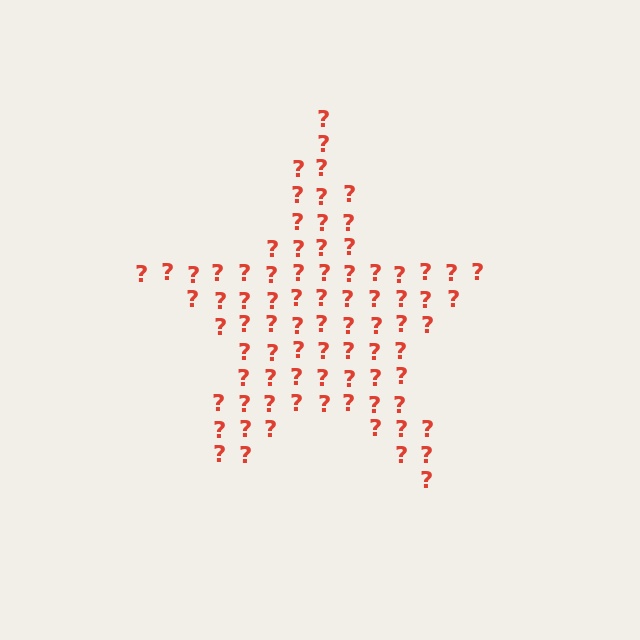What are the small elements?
The small elements are question marks.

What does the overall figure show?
The overall figure shows a star.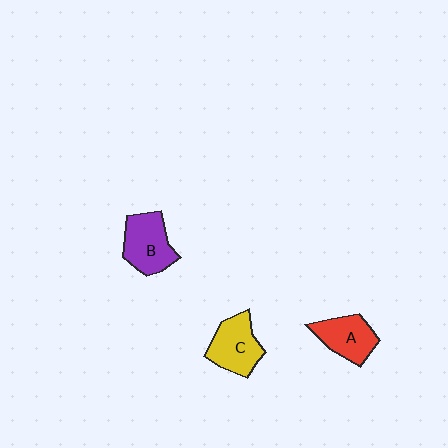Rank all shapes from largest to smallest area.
From largest to smallest: B (purple), C (yellow), A (red).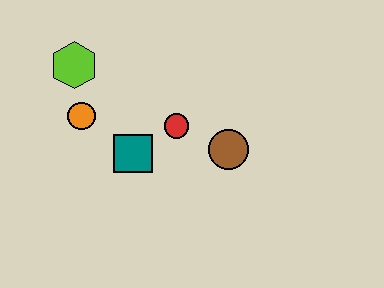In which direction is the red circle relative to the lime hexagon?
The red circle is to the right of the lime hexagon.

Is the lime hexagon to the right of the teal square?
No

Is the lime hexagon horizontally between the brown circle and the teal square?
No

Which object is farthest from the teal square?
The lime hexagon is farthest from the teal square.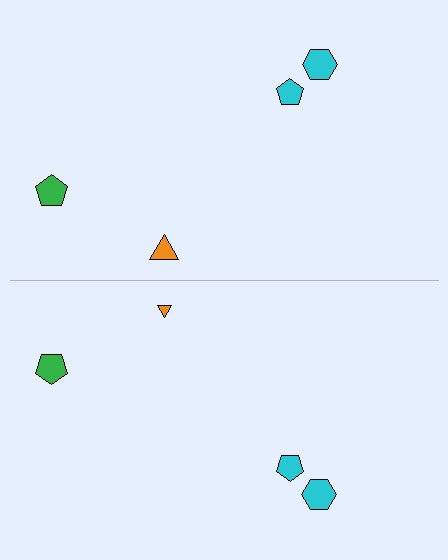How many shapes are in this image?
There are 8 shapes in this image.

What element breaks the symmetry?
The orange triangle on the bottom side has a different size than its mirror counterpart.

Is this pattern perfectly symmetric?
No, the pattern is not perfectly symmetric. The orange triangle on the bottom side has a different size than its mirror counterpart.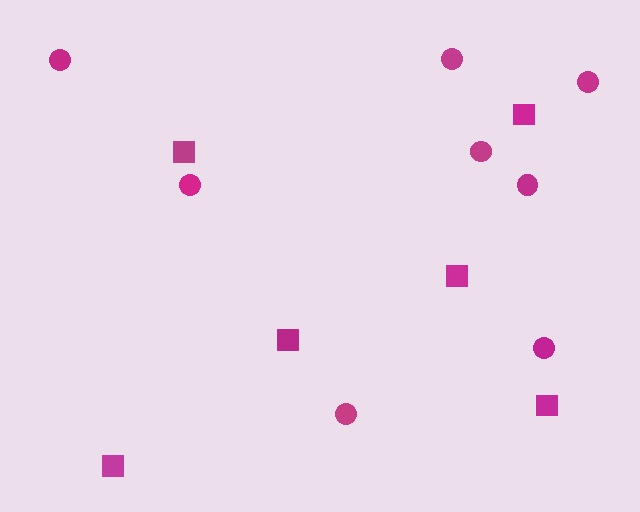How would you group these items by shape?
There are 2 groups: one group of squares (6) and one group of circles (8).